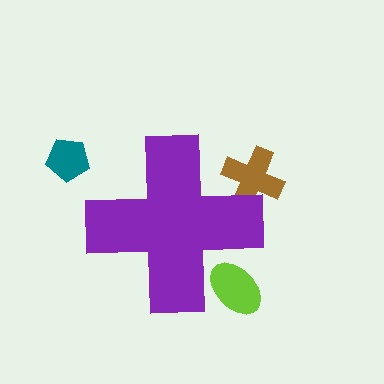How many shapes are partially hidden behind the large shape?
2 shapes are partially hidden.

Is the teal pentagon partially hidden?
No, the teal pentagon is fully visible.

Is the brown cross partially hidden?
Yes, the brown cross is partially hidden behind the purple cross.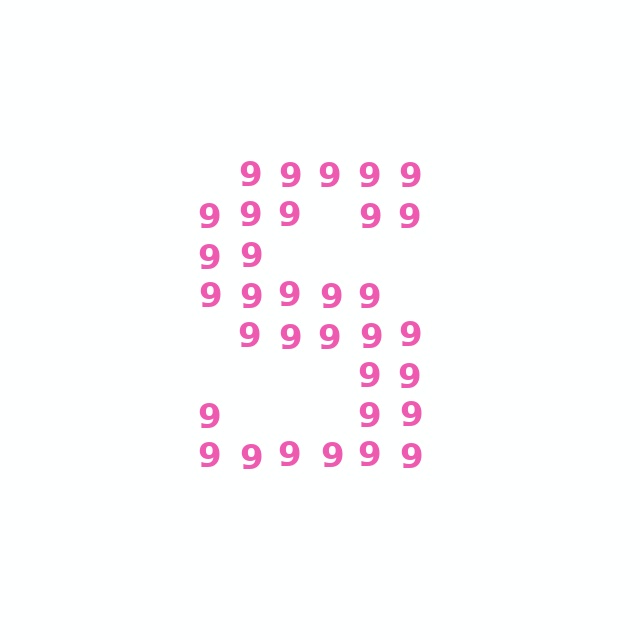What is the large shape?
The large shape is the letter S.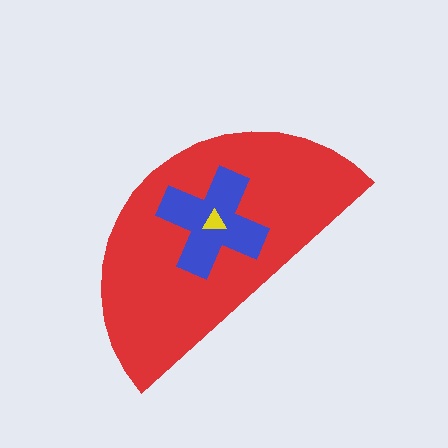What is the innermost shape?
The yellow triangle.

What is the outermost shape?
The red semicircle.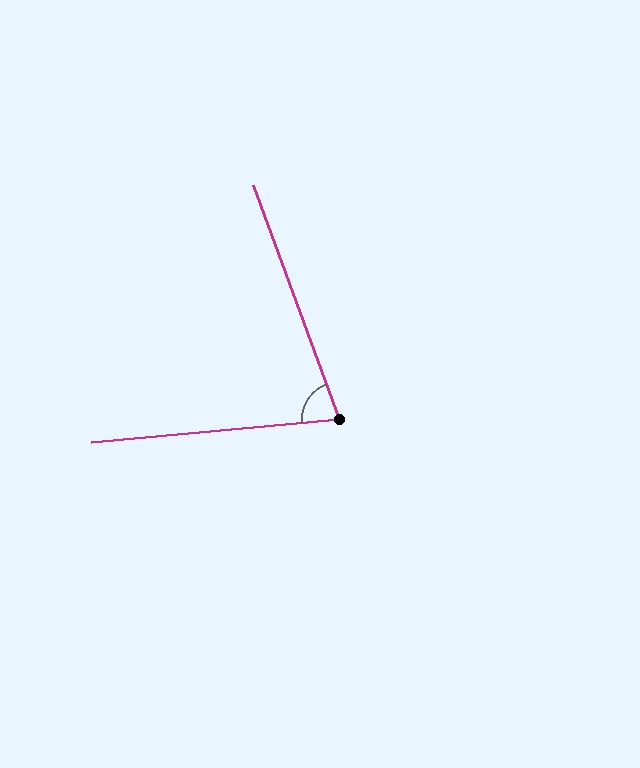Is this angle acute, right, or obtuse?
It is acute.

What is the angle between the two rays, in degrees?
Approximately 75 degrees.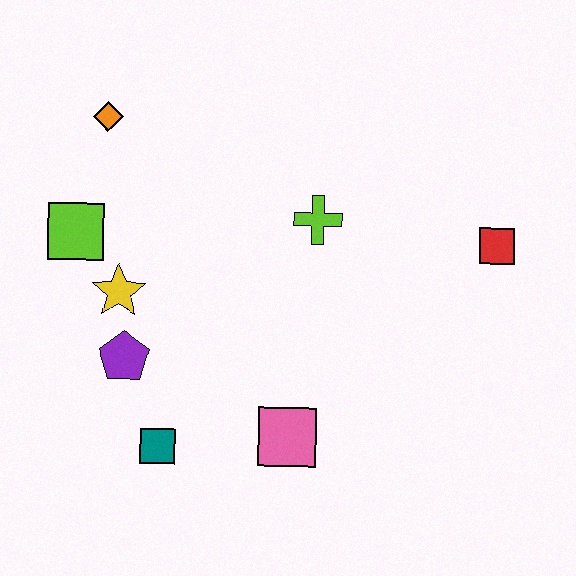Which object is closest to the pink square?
The teal square is closest to the pink square.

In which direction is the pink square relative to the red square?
The pink square is to the left of the red square.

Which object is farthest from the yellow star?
The red square is farthest from the yellow star.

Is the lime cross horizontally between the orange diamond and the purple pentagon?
No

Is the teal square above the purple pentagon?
No